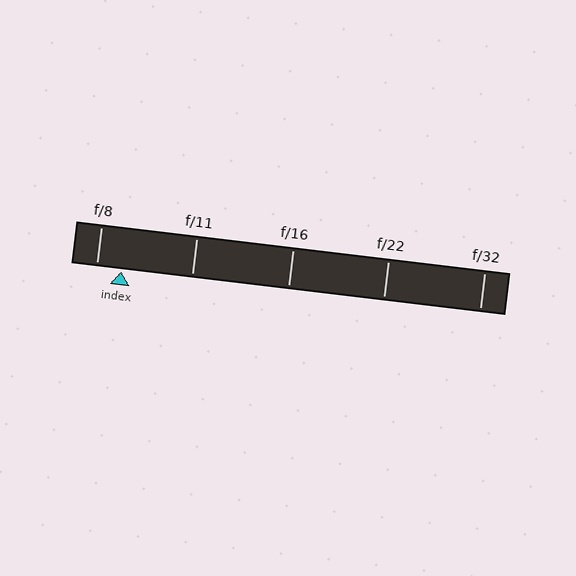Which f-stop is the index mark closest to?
The index mark is closest to f/8.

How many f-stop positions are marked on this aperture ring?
There are 5 f-stop positions marked.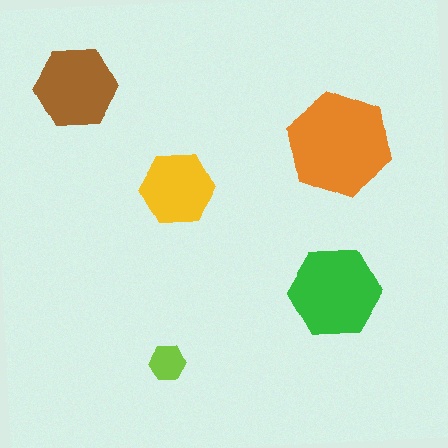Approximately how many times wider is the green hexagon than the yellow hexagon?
About 1.5 times wider.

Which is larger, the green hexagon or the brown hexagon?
The green one.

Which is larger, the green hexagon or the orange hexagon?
The orange one.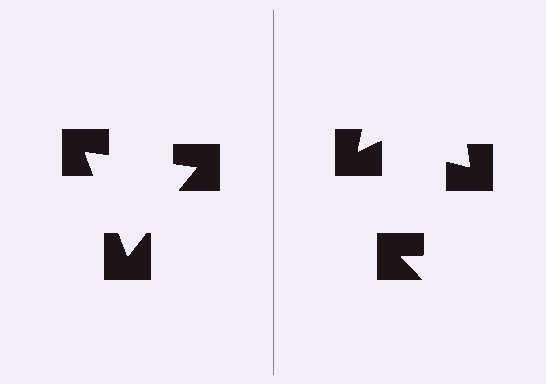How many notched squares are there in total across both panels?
6 — 3 on each side.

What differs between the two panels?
The notched squares are positioned identically on both sides; only the wedge orientations differ. On the left they align to a triangle; on the right they are misaligned.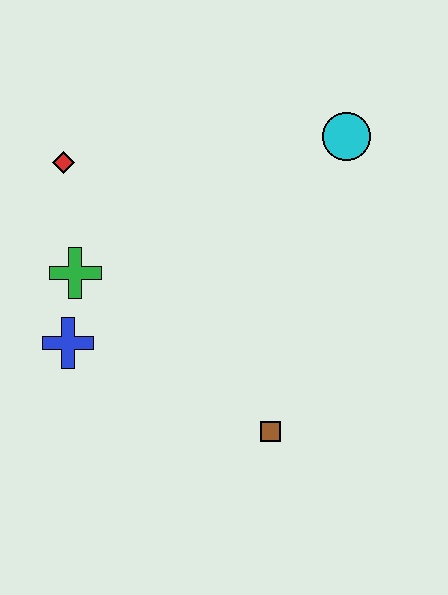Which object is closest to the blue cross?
The green cross is closest to the blue cross.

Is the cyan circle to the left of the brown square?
No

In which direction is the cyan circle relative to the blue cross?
The cyan circle is to the right of the blue cross.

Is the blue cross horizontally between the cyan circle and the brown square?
No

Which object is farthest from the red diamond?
The brown square is farthest from the red diamond.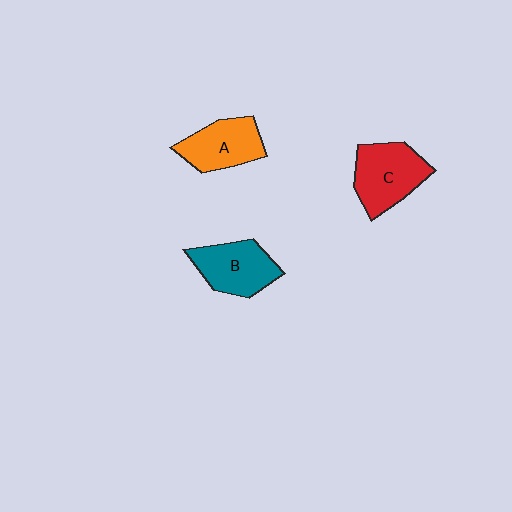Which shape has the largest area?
Shape C (red).